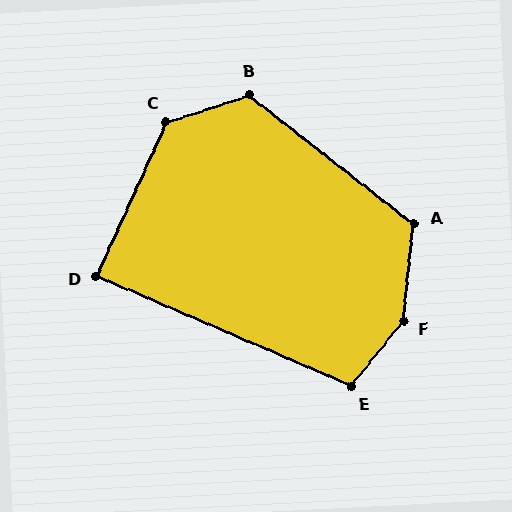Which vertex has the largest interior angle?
F, at approximately 147 degrees.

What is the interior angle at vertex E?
Approximately 106 degrees (obtuse).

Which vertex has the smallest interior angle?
D, at approximately 89 degrees.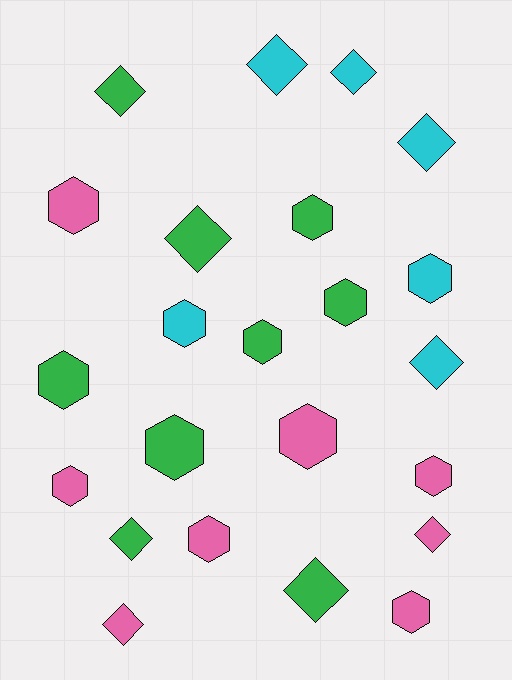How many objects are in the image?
There are 23 objects.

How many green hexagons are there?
There are 5 green hexagons.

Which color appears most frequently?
Green, with 9 objects.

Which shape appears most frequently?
Hexagon, with 13 objects.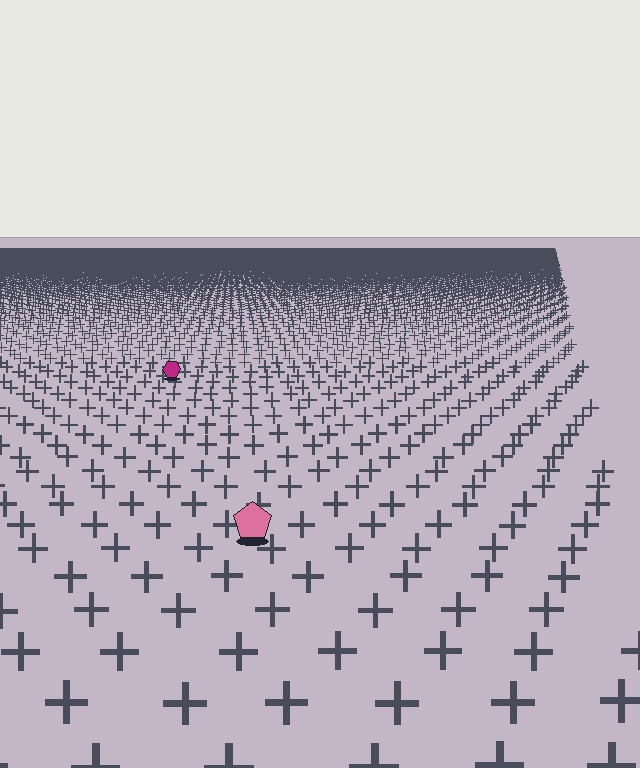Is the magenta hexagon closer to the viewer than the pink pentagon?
No. The pink pentagon is closer — you can tell from the texture gradient: the ground texture is coarser near it.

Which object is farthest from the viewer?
The magenta hexagon is farthest from the viewer. It appears smaller and the ground texture around it is denser.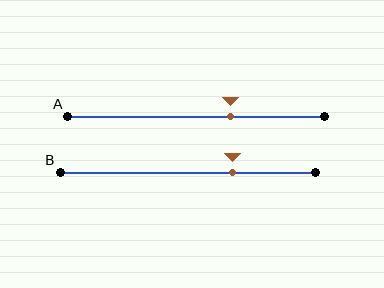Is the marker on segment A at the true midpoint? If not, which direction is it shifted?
No, the marker on segment A is shifted to the right by about 13% of the segment length.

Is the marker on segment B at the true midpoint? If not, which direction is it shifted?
No, the marker on segment B is shifted to the right by about 18% of the segment length.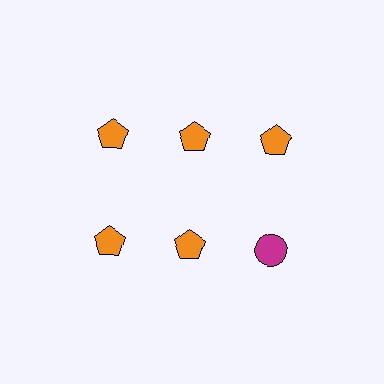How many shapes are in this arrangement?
There are 6 shapes arranged in a grid pattern.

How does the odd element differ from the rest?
It differs in both color (magenta instead of orange) and shape (circle instead of pentagon).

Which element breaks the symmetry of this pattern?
The magenta circle in the second row, center column breaks the symmetry. All other shapes are orange pentagons.